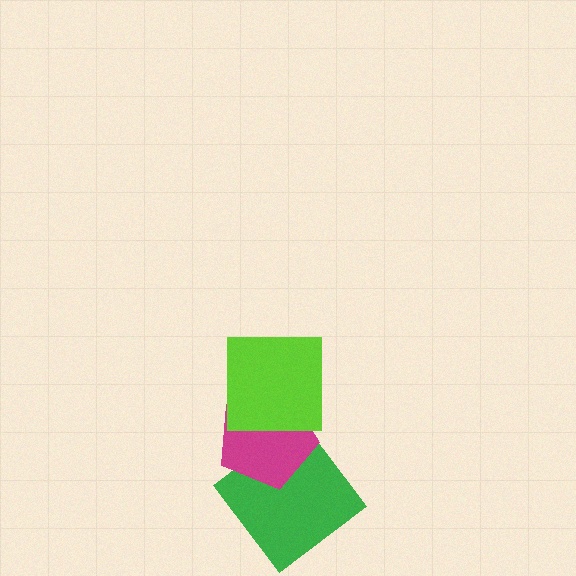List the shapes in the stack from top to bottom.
From top to bottom: the lime square, the magenta pentagon, the green diamond.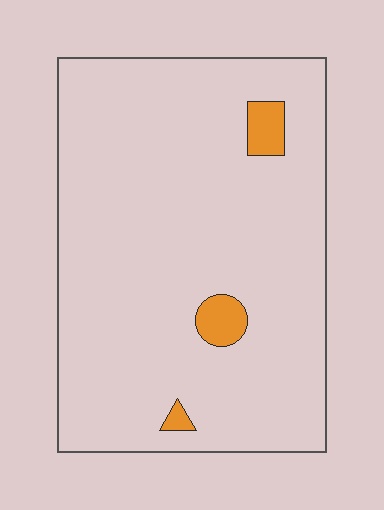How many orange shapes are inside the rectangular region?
3.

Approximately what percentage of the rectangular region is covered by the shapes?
Approximately 5%.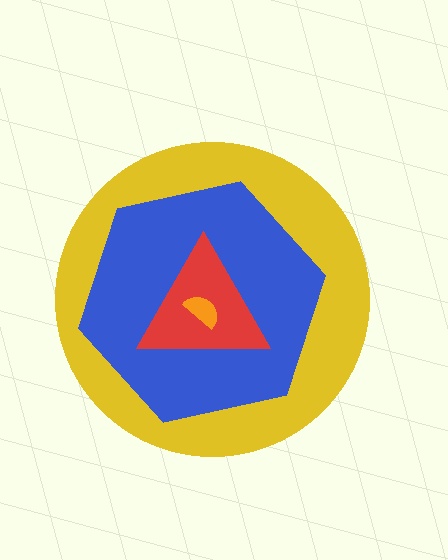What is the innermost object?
The orange semicircle.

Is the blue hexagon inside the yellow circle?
Yes.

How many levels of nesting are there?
4.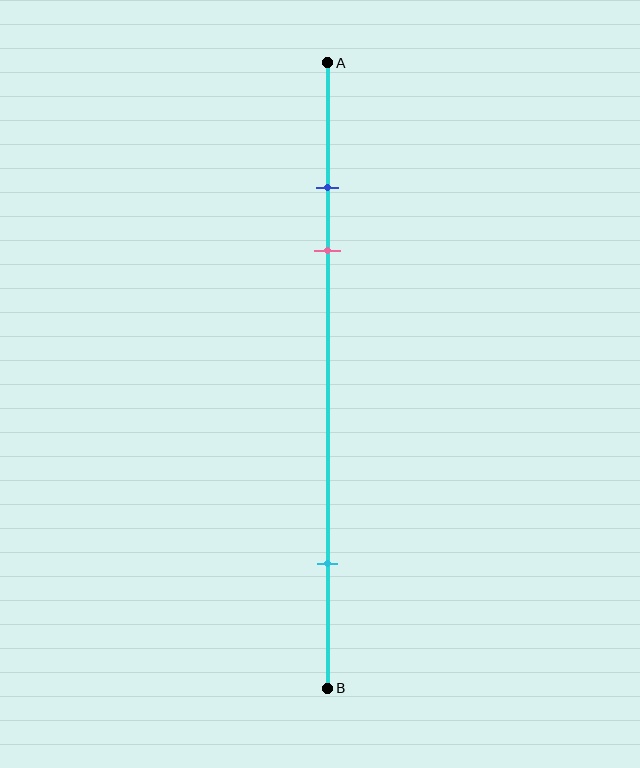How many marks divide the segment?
There are 3 marks dividing the segment.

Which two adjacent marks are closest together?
The blue and pink marks are the closest adjacent pair.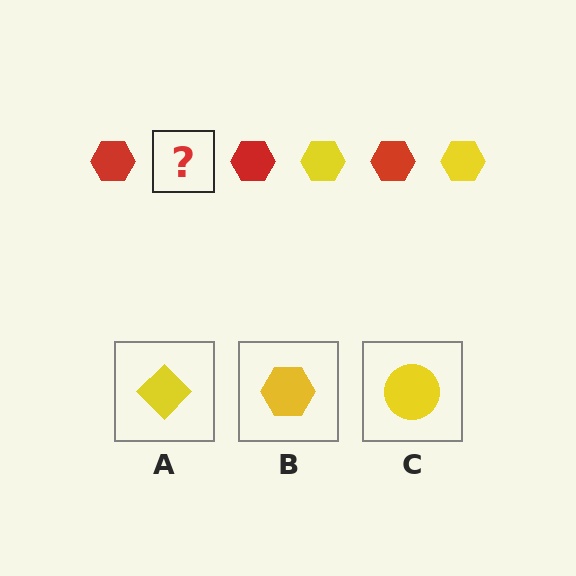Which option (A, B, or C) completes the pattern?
B.